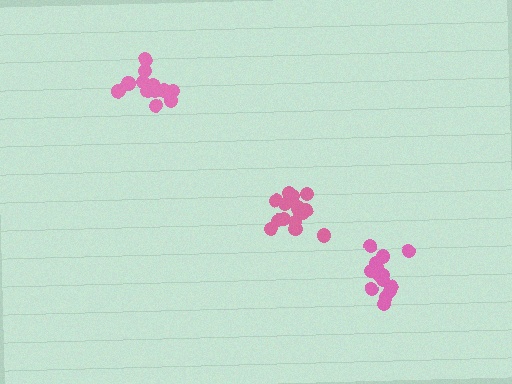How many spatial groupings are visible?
There are 3 spatial groupings.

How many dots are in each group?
Group 1: 17 dots, Group 2: 14 dots, Group 3: 16 dots (47 total).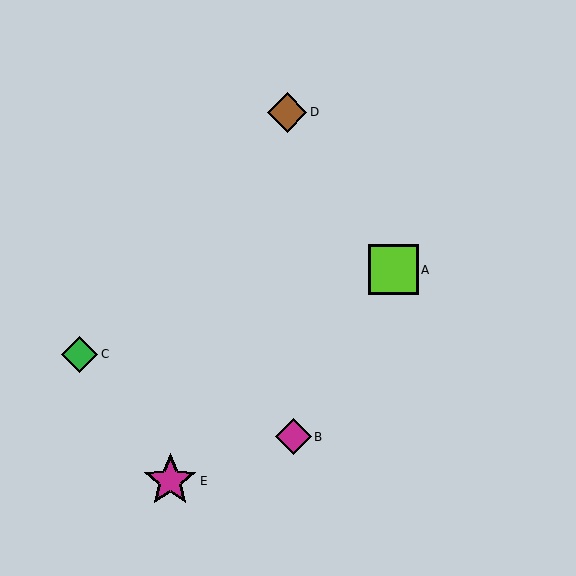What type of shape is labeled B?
Shape B is a magenta diamond.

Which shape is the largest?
The magenta star (labeled E) is the largest.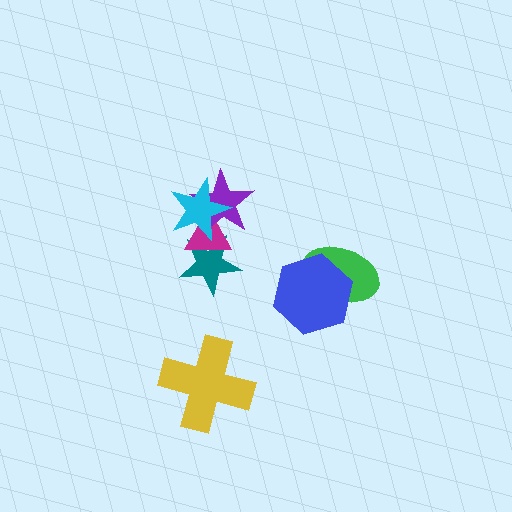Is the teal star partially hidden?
Yes, it is partially covered by another shape.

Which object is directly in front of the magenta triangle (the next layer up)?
The purple star is directly in front of the magenta triangle.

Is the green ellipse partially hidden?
Yes, it is partially covered by another shape.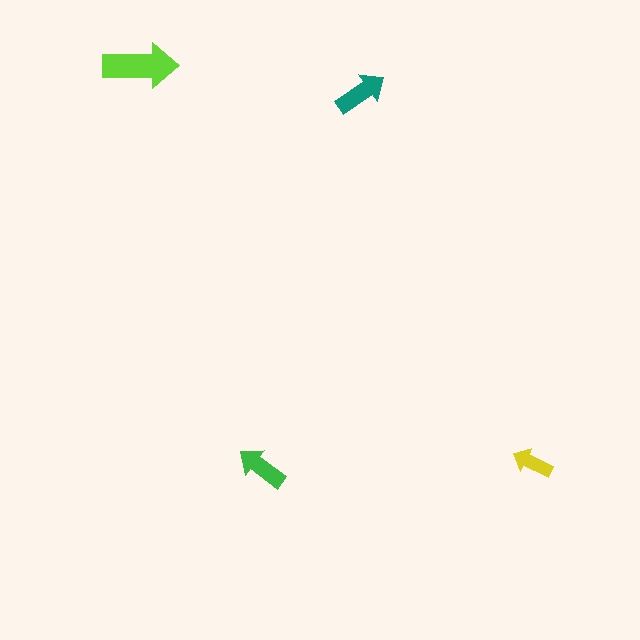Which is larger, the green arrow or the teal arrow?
The teal one.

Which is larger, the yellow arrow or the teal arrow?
The teal one.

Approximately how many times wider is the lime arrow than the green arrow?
About 1.5 times wider.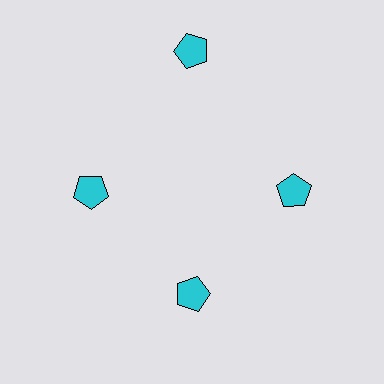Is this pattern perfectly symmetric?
No. The 4 cyan pentagons are arranged in a ring, but one element near the 12 o'clock position is pushed outward from the center, breaking the 4-fold rotational symmetry.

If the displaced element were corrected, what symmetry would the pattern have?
It would have 4-fold rotational symmetry — the pattern would map onto itself every 90 degrees.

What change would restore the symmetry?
The symmetry would be restored by moving it inward, back onto the ring so that all 4 pentagons sit at equal angles and equal distance from the center.